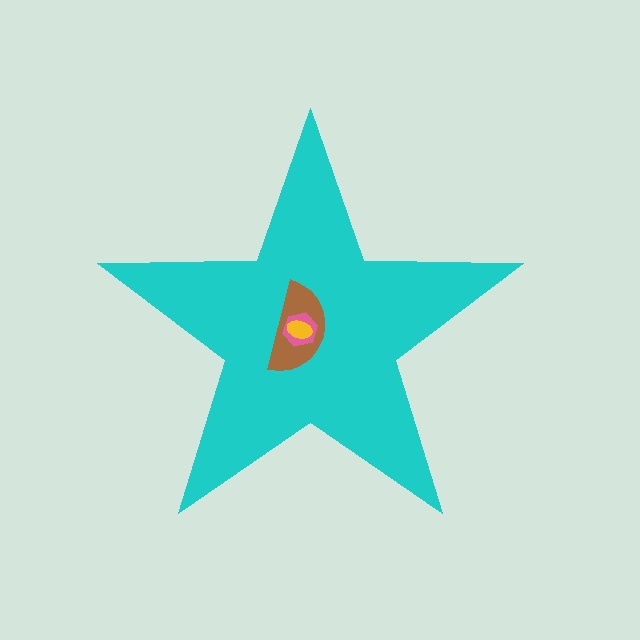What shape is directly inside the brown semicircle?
The pink hexagon.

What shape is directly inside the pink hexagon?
The yellow ellipse.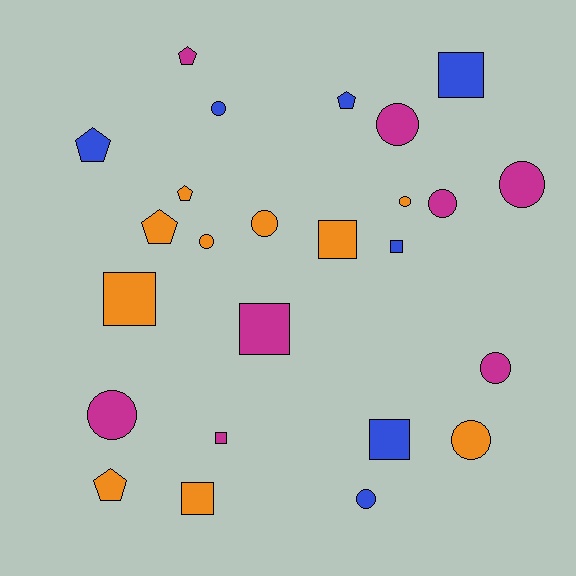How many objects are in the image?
There are 25 objects.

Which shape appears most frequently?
Circle, with 11 objects.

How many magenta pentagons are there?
There is 1 magenta pentagon.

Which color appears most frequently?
Orange, with 10 objects.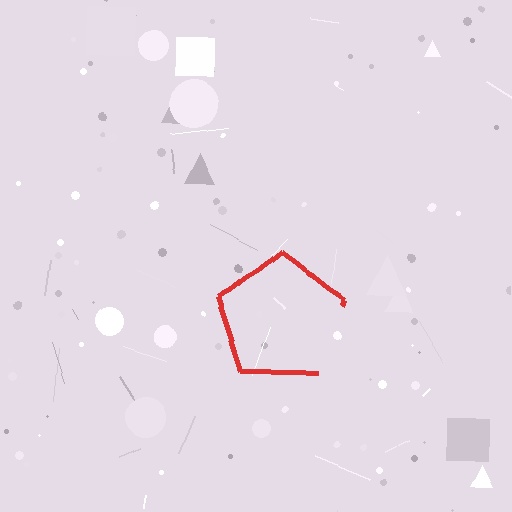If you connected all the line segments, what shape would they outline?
They would outline a pentagon.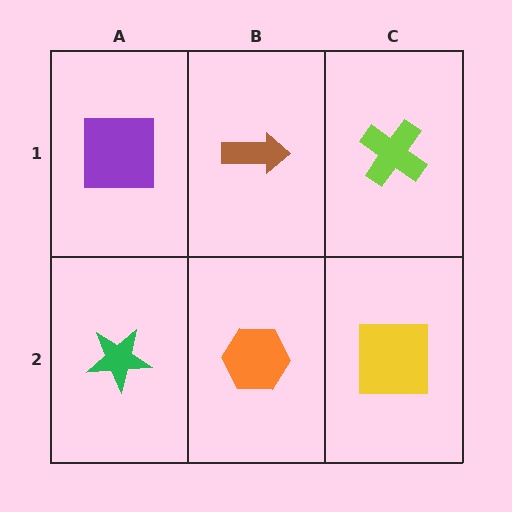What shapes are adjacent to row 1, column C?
A yellow square (row 2, column C), a brown arrow (row 1, column B).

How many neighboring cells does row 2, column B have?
3.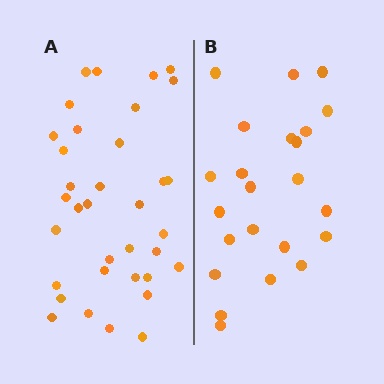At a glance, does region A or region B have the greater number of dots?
Region A (the left region) has more dots.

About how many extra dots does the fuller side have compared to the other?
Region A has roughly 12 or so more dots than region B.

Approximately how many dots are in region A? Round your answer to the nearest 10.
About 40 dots. (The exact count is 35, which rounds to 40.)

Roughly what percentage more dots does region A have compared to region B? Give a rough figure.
About 50% more.